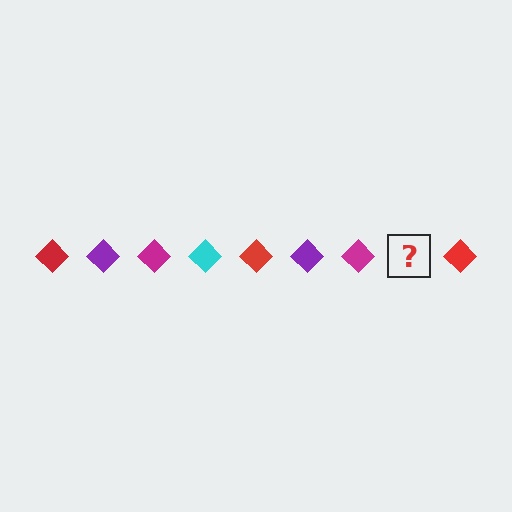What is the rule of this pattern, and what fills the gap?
The rule is that the pattern cycles through red, purple, magenta, cyan diamonds. The gap should be filled with a cyan diamond.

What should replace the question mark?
The question mark should be replaced with a cyan diamond.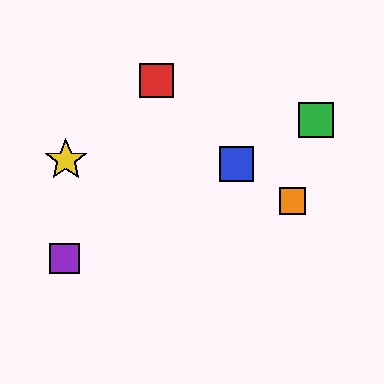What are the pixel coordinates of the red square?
The red square is at (156, 80).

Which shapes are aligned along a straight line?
The blue square, the green square, the purple square are aligned along a straight line.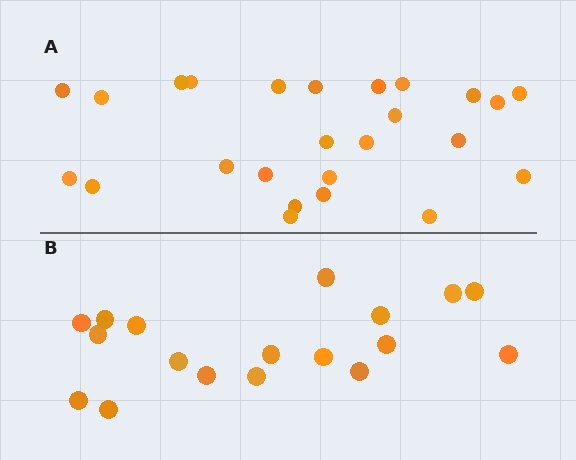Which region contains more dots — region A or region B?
Region A (the top region) has more dots.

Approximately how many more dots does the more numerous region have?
Region A has roughly 8 or so more dots than region B.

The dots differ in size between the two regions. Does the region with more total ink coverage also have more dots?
No. Region B has more total ink coverage because its dots are larger, but region A actually contains more individual dots. Total area can be misleading — the number of items is what matters here.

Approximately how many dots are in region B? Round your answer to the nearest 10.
About 20 dots. (The exact count is 18, which rounds to 20.)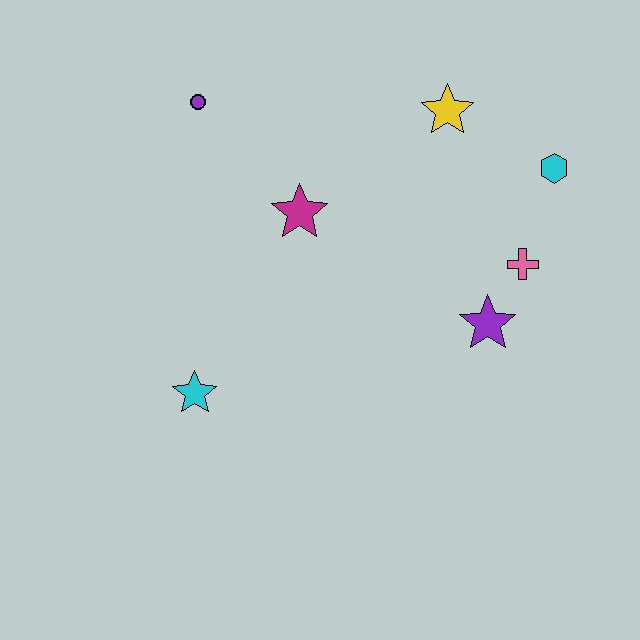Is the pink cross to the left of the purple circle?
No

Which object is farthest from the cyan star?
The cyan hexagon is farthest from the cyan star.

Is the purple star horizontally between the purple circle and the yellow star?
No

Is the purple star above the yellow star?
No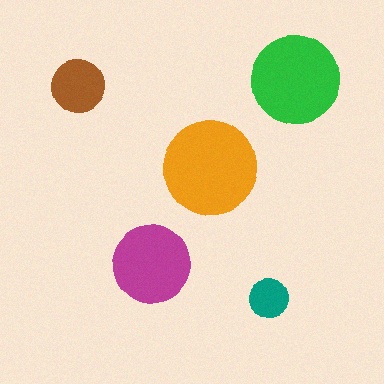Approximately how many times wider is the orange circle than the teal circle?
About 2.5 times wider.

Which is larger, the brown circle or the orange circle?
The orange one.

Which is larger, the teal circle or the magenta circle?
The magenta one.